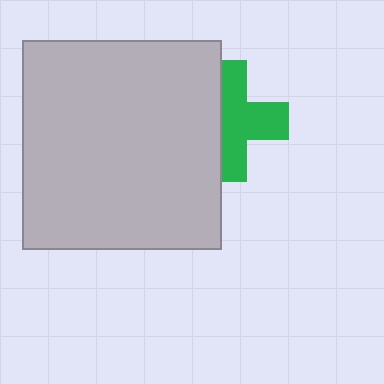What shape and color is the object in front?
The object in front is a light gray rectangle.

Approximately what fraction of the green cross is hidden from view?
Roughly 40% of the green cross is hidden behind the light gray rectangle.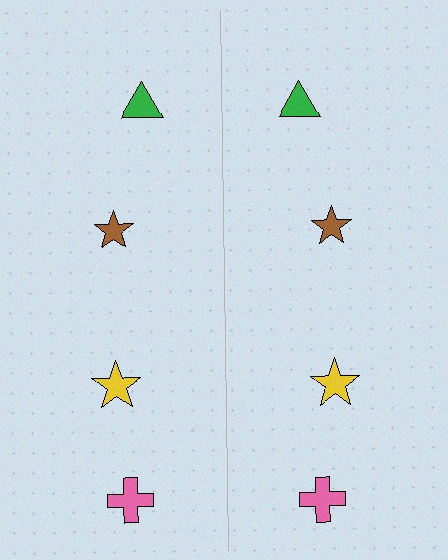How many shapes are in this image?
There are 8 shapes in this image.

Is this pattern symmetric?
Yes, this pattern has bilateral (reflection) symmetry.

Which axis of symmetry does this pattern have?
The pattern has a vertical axis of symmetry running through the center of the image.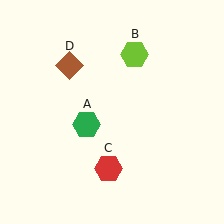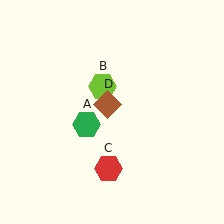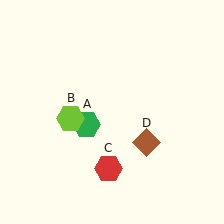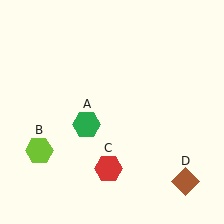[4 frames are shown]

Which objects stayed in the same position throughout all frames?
Green hexagon (object A) and red hexagon (object C) remained stationary.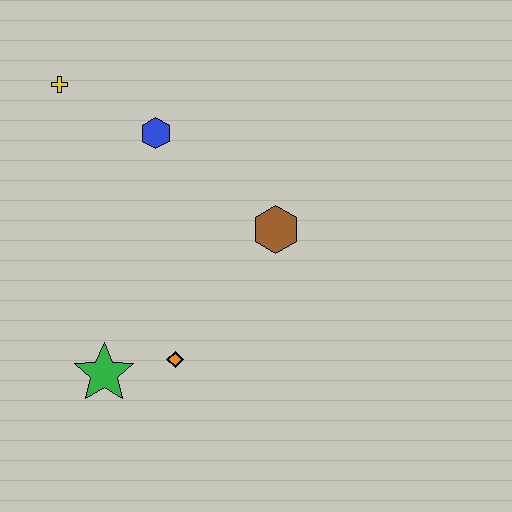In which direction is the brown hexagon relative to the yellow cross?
The brown hexagon is to the right of the yellow cross.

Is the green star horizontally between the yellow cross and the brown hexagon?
Yes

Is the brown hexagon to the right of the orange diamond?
Yes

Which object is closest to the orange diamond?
The green star is closest to the orange diamond.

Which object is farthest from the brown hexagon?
The yellow cross is farthest from the brown hexagon.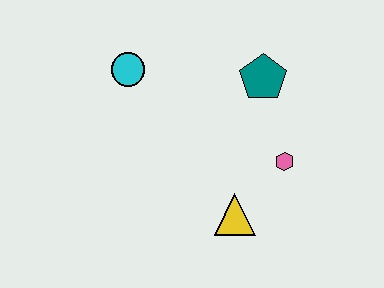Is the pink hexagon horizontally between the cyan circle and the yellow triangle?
No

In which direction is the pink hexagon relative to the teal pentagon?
The pink hexagon is below the teal pentagon.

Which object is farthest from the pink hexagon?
The cyan circle is farthest from the pink hexagon.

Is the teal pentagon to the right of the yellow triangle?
Yes